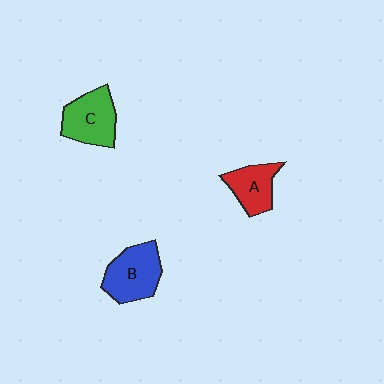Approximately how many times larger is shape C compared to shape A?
Approximately 1.3 times.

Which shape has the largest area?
Shape B (blue).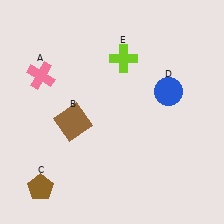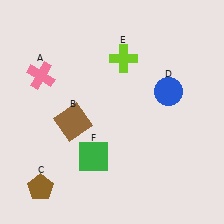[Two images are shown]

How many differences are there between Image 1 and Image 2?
There is 1 difference between the two images.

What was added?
A green square (F) was added in Image 2.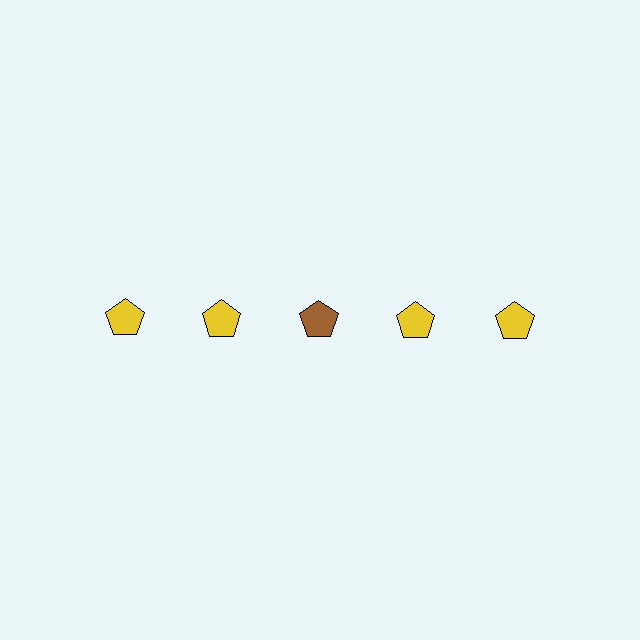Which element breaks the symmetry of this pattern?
The brown pentagon in the top row, center column breaks the symmetry. All other shapes are yellow pentagons.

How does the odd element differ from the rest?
It has a different color: brown instead of yellow.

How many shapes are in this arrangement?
There are 5 shapes arranged in a grid pattern.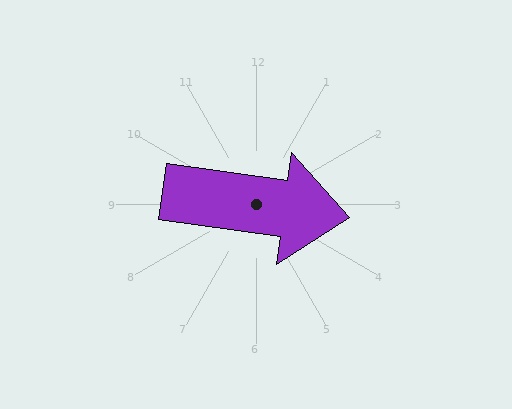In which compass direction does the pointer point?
East.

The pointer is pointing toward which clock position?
Roughly 3 o'clock.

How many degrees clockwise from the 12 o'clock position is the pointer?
Approximately 98 degrees.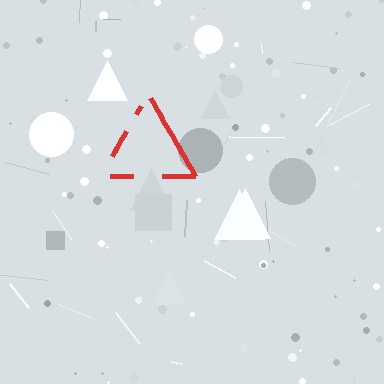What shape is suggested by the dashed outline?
The dashed outline suggests a triangle.